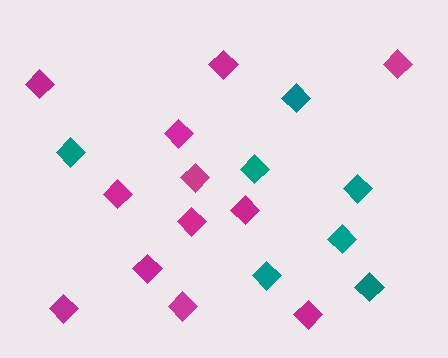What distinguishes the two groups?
There are 2 groups: one group of teal diamonds (7) and one group of magenta diamonds (12).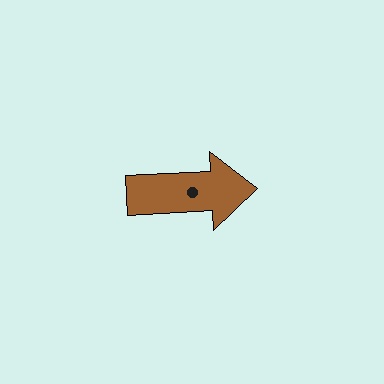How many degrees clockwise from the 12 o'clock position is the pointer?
Approximately 87 degrees.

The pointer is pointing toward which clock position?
Roughly 3 o'clock.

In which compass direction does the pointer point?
East.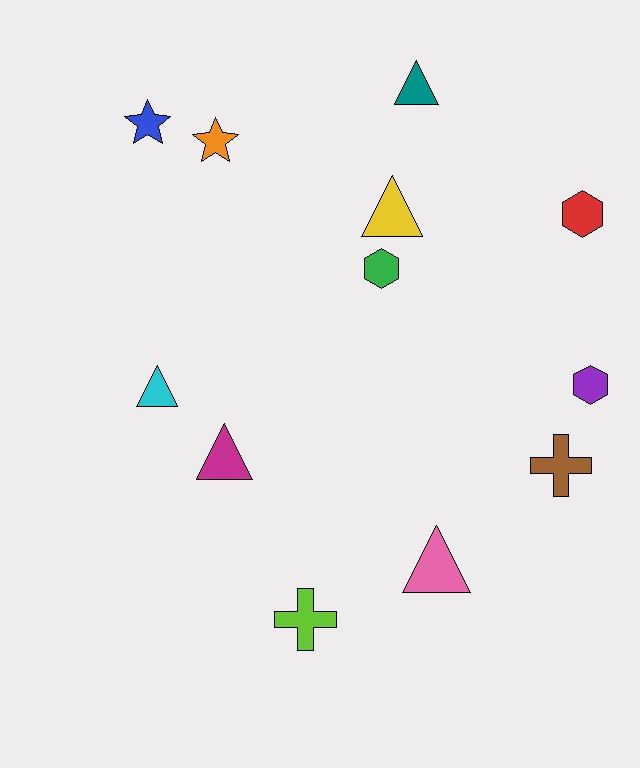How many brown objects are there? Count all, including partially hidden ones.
There is 1 brown object.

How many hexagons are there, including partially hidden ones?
There are 3 hexagons.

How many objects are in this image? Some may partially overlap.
There are 12 objects.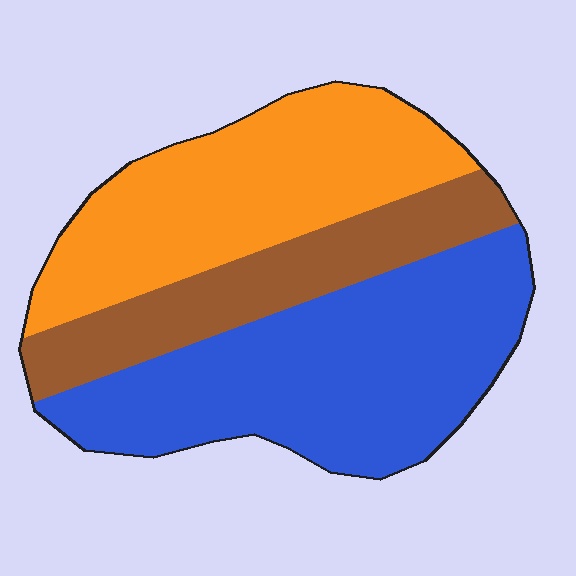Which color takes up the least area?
Brown, at roughly 20%.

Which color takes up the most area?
Blue, at roughly 45%.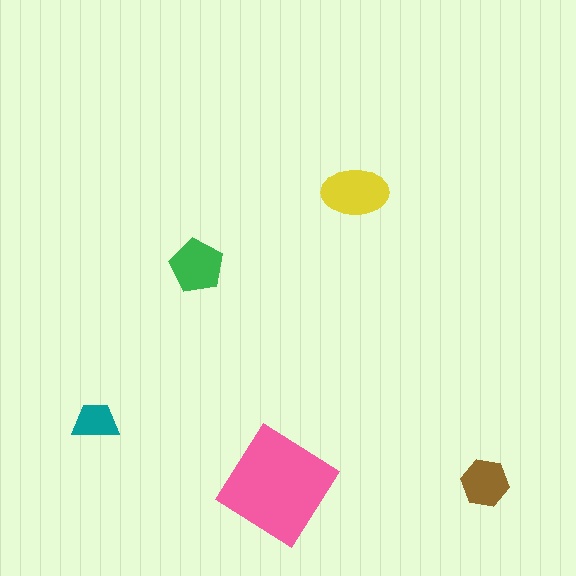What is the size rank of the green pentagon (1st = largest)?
3rd.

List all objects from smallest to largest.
The teal trapezoid, the brown hexagon, the green pentagon, the yellow ellipse, the pink diamond.